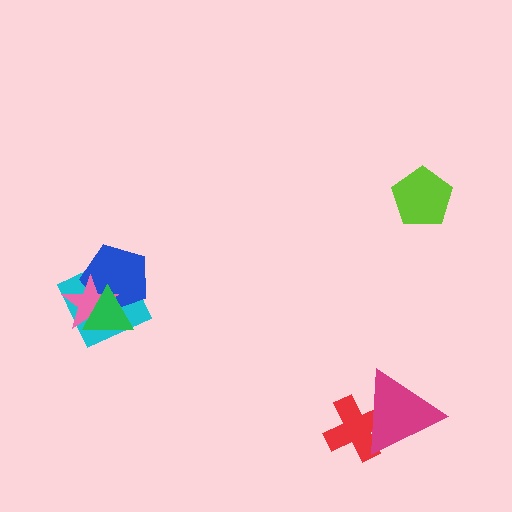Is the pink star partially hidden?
Yes, it is partially covered by another shape.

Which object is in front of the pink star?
The green triangle is in front of the pink star.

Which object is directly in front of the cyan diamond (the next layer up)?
The blue pentagon is directly in front of the cyan diamond.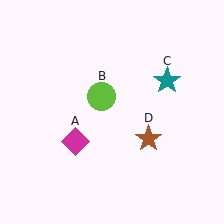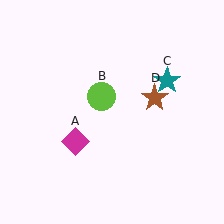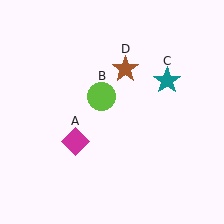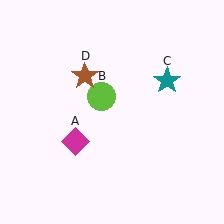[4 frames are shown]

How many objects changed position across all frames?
1 object changed position: brown star (object D).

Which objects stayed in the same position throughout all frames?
Magenta diamond (object A) and lime circle (object B) and teal star (object C) remained stationary.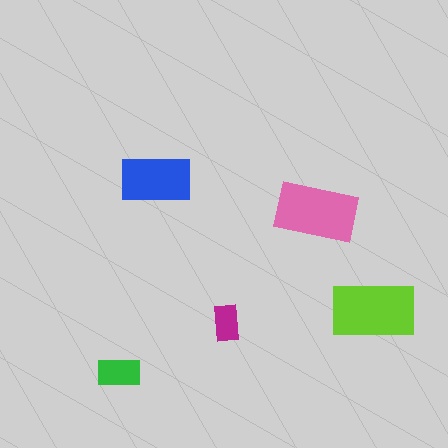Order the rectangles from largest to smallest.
the lime one, the pink one, the blue one, the green one, the magenta one.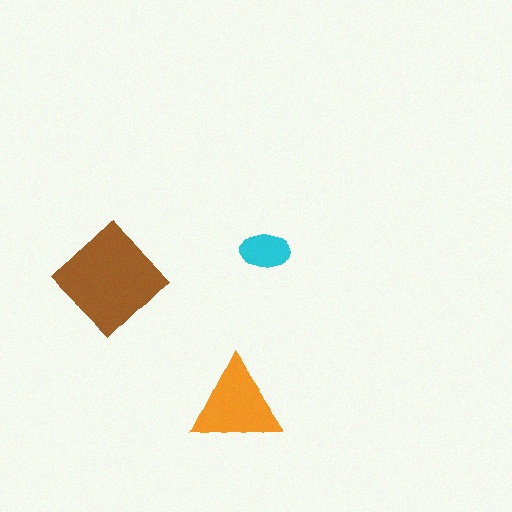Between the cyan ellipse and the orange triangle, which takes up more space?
The orange triangle.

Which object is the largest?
The brown diamond.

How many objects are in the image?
There are 3 objects in the image.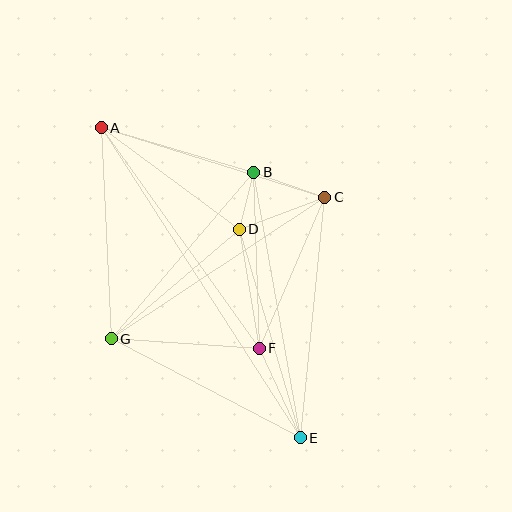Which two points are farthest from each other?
Points A and E are farthest from each other.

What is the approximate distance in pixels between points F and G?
The distance between F and G is approximately 149 pixels.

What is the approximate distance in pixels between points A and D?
The distance between A and D is approximately 172 pixels.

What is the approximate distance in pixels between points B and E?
The distance between B and E is approximately 269 pixels.